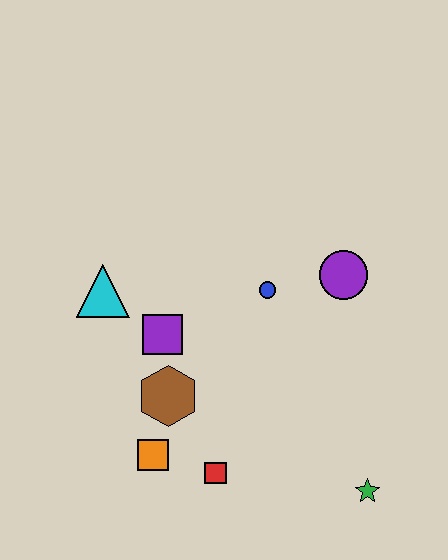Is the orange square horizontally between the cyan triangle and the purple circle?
Yes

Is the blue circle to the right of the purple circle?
No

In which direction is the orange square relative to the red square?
The orange square is to the left of the red square.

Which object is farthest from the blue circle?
The green star is farthest from the blue circle.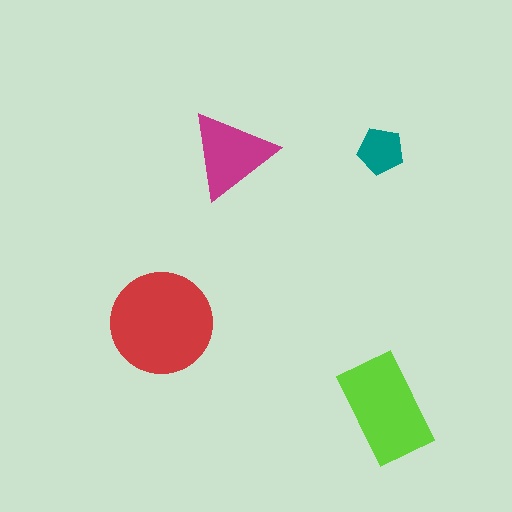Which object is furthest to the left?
The red circle is leftmost.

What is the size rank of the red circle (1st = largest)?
1st.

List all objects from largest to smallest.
The red circle, the lime rectangle, the magenta triangle, the teal pentagon.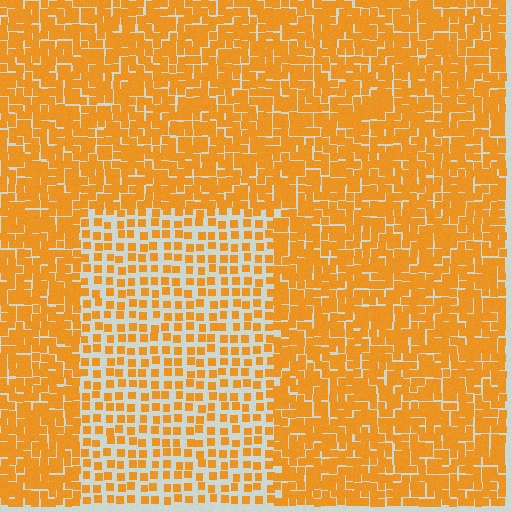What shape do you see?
I see a rectangle.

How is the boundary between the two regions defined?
The boundary is defined by a change in element density (approximately 2.0x ratio). All elements are the same color, size, and shape.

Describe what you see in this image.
The image contains small orange elements arranged at two different densities. A rectangle-shaped region is visible where the elements are less densely packed than the surrounding area.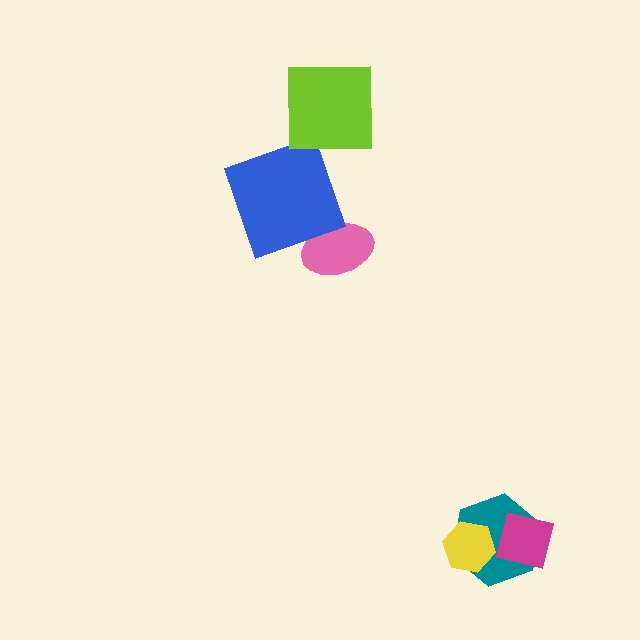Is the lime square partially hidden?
No, no other shape covers it.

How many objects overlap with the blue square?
1 object overlaps with the blue square.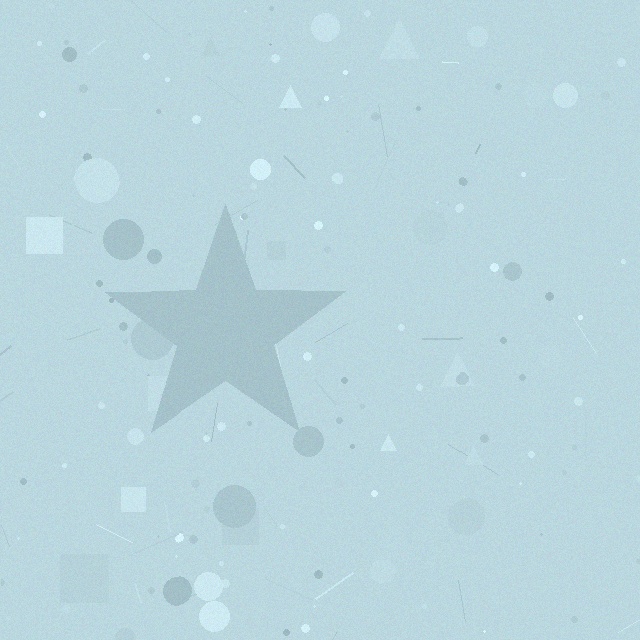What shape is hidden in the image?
A star is hidden in the image.